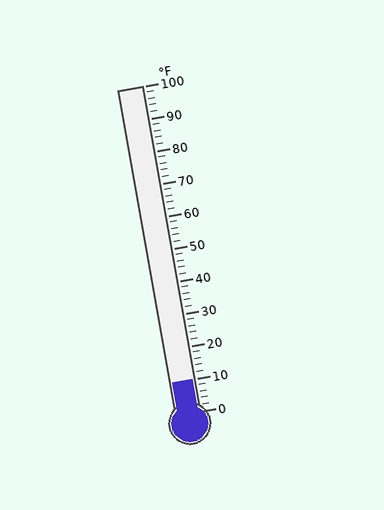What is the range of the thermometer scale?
The thermometer scale ranges from 0°F to 100°F.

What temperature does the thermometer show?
The thermometer shows approximately 10°F.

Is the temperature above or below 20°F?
The temperature is below 20°F.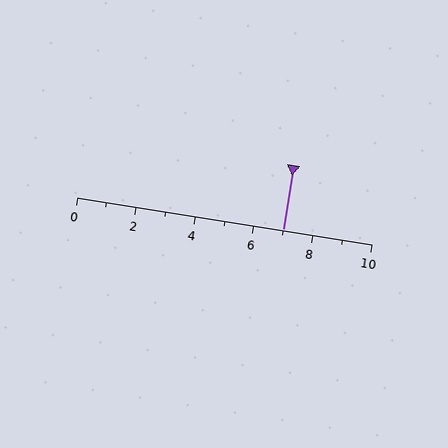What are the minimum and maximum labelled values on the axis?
The axis runs from 0 to 10.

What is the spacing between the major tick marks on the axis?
The major ticks are spaced 2 apart.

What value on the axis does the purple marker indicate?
The marker indicates approximately 7.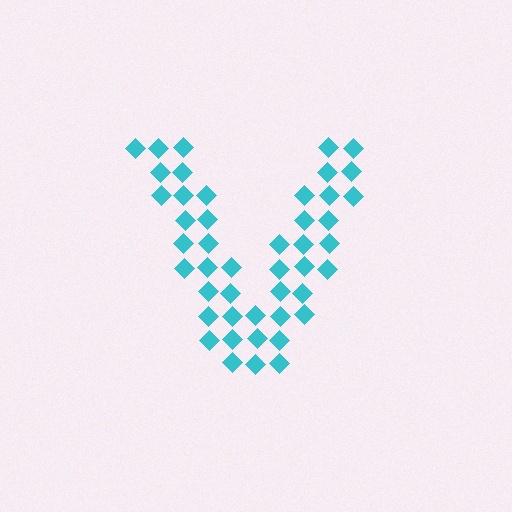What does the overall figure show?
The overall figure shows the letter V.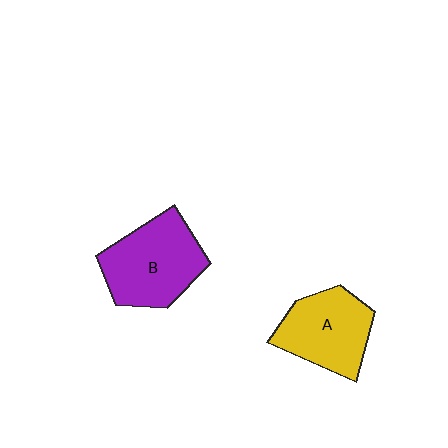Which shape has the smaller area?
Shape A (yellow).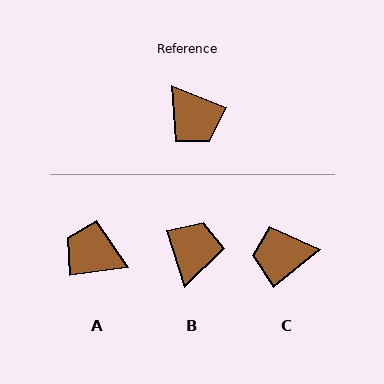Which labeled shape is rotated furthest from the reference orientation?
A, about 150 degrees away.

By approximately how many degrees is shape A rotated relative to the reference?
Approximately 150 degrees clockwise.